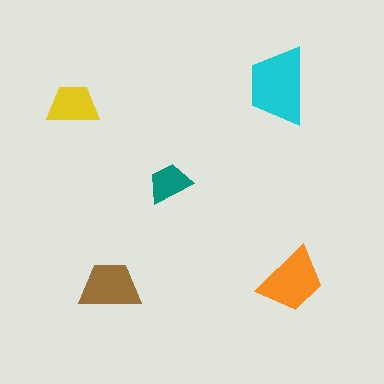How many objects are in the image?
There are 5 objects in the image.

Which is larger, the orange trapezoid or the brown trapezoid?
The orange one.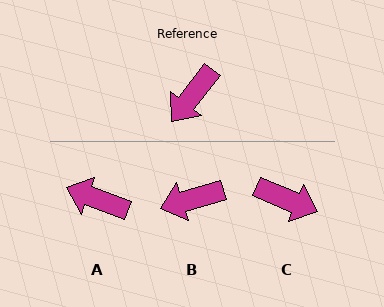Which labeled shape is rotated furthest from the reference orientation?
C, about 105 degrees away.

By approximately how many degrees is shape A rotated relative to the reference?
Approximately 72 degrees clockwise.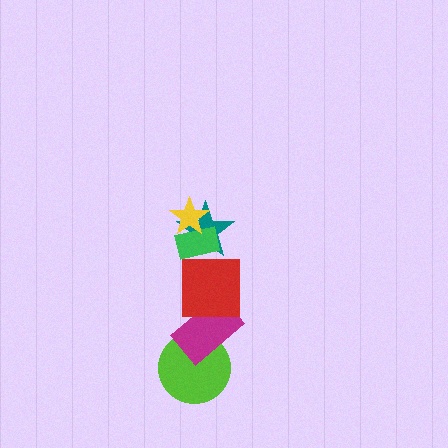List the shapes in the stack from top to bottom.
From top to bottom: the yellow star, the green rectangle, the teal star, the red square, the magenta rectangle, the lime circle.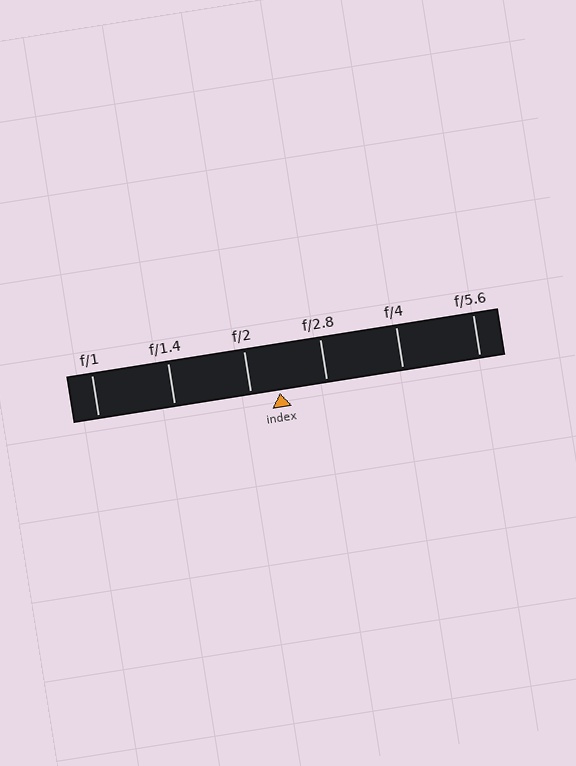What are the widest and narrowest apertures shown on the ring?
The widest aperture shown is f/1 and the narrowest is f/5.6.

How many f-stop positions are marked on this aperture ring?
There are 6 f-stop positions marked.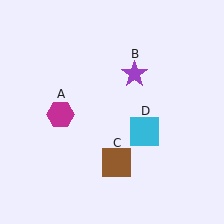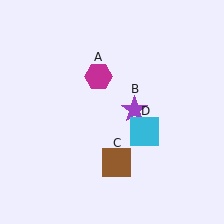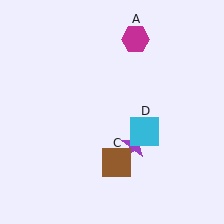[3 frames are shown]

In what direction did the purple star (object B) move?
The purple star (object B) moved down.